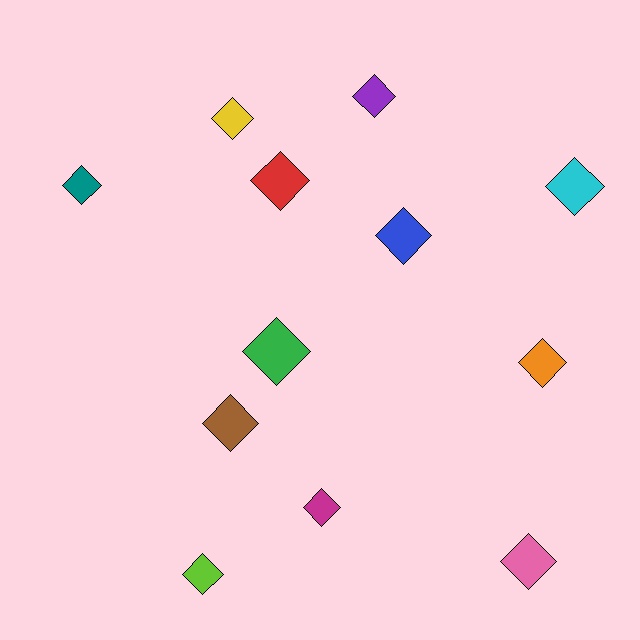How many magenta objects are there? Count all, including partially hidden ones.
There is 1 magenta object.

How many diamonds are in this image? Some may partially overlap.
There are 12 diamonds.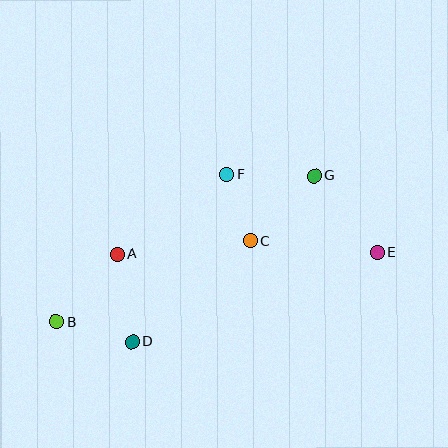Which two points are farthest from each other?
Points B and E are farthest from each other.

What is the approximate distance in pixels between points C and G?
The distance between C and G is approximately 91 pixels.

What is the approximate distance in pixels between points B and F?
The distance between B and F is approximately 225 pixels.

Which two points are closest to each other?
Points C and F are closest to each other.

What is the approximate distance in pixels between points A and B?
The distance between A and B is approximately 92 pixels.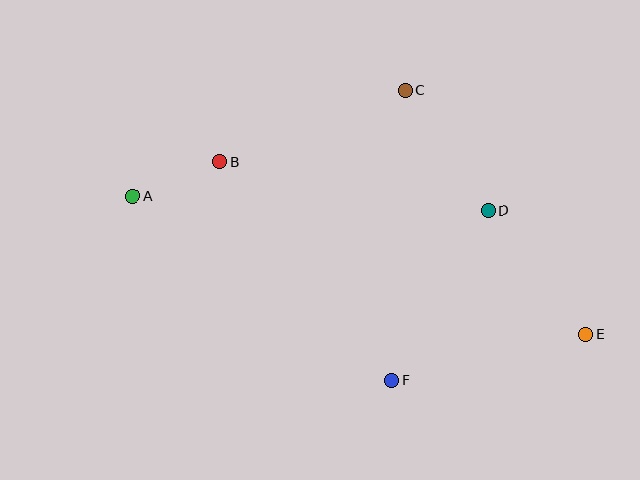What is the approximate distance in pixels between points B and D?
The distance between B and D is approximately 272 pixels.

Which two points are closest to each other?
Points A and B are closest to each other.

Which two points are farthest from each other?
Points A and E are farthest from each other.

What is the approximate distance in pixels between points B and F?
The distance between B and F is approximately 278 pixels.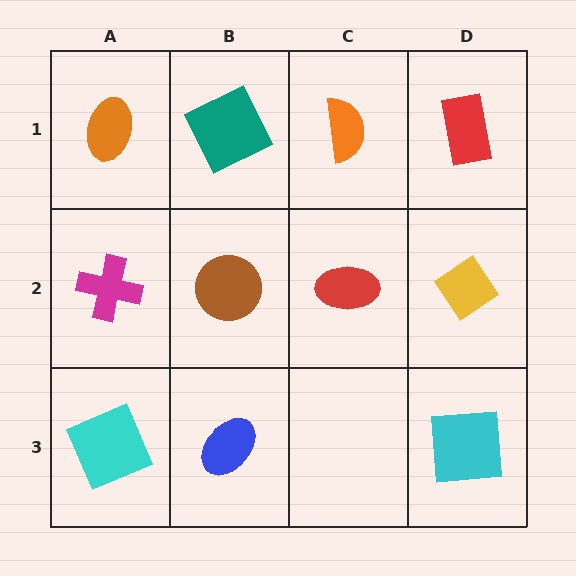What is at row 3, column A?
A cyan square.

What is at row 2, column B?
A brown circle.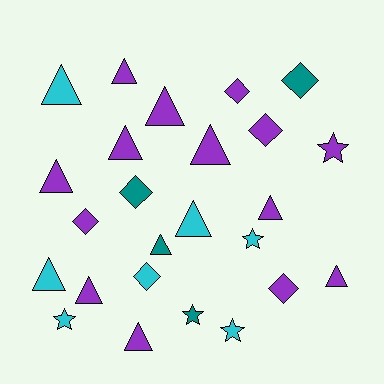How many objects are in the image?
There are 25 objects.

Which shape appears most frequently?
Triangle, with 13 objects.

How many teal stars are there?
There is 1 teal star.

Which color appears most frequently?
Purple, with 14 objects.